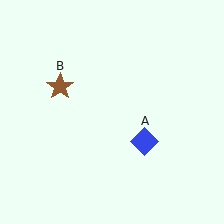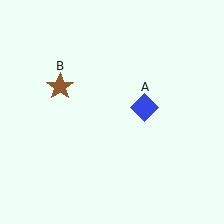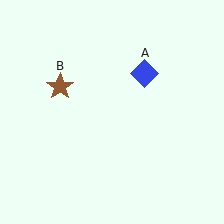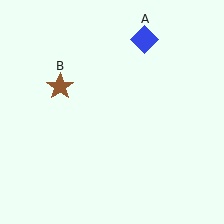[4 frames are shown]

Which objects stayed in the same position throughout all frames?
Brown star (object B) remained stationary.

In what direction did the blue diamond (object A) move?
The blue diamond (object A) moved up.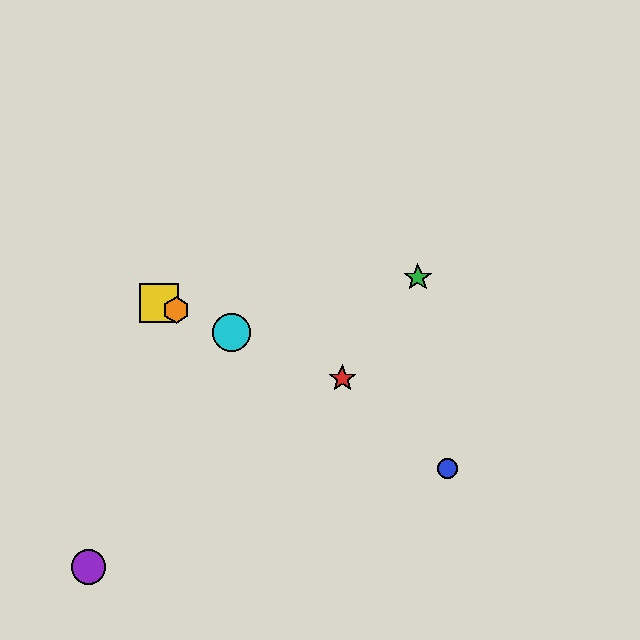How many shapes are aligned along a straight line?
4 shapes (the red star, the yellow square, the orange hexagon, the cyan circle) are aligned along a straight line.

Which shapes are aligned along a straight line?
The red star, the yellow square, the orange hexagon, the cyan circle are aligned along a straight line.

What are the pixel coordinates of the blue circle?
The blue circle is at (447, 469).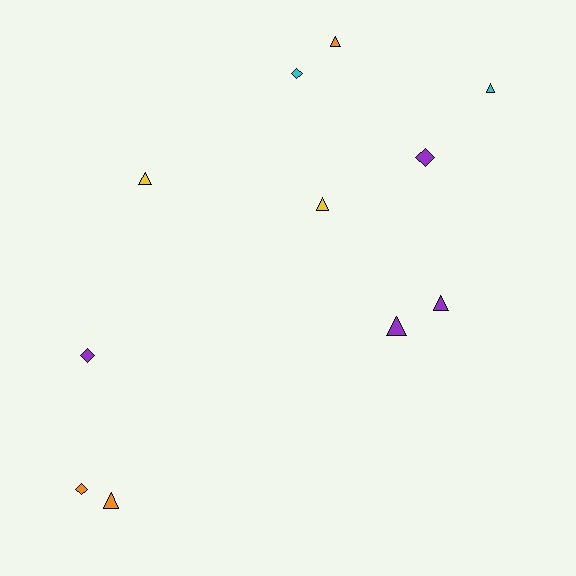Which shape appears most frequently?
Triangle, with 7 objects.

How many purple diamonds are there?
There are 2 purple diamonds.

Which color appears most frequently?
Purple, with 4 objects.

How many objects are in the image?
There are 11 objects.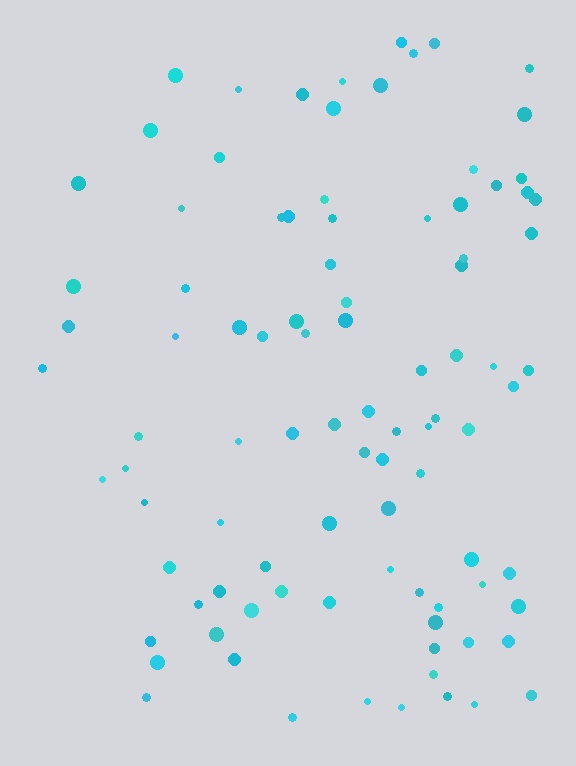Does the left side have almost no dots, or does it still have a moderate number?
Still a moderate number, just noticeably fewer than the right.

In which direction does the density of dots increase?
From left to right, with the right side densest.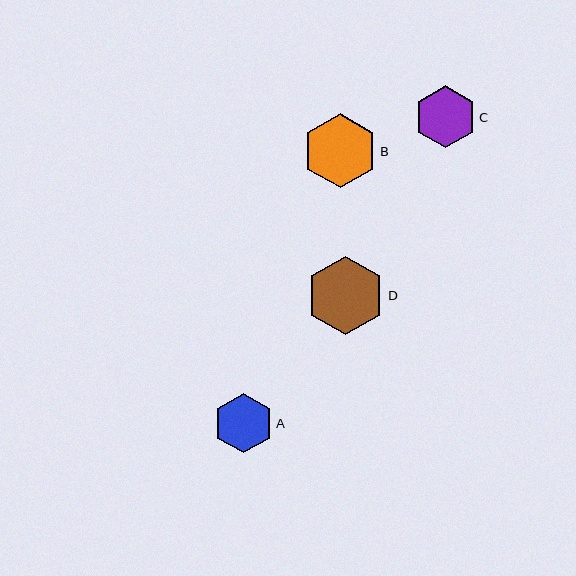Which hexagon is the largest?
Hexagon D is the largest with a size of approximately 79 pixels.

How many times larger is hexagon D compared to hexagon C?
Hexagon D is approximately 1.3 times the size of hexagon C.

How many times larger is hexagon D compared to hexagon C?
Hexagon D is approximately 1.3 times the size of hexagon C.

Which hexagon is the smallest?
Hexagon A is the smallest with a size of approximately 59 pixels.